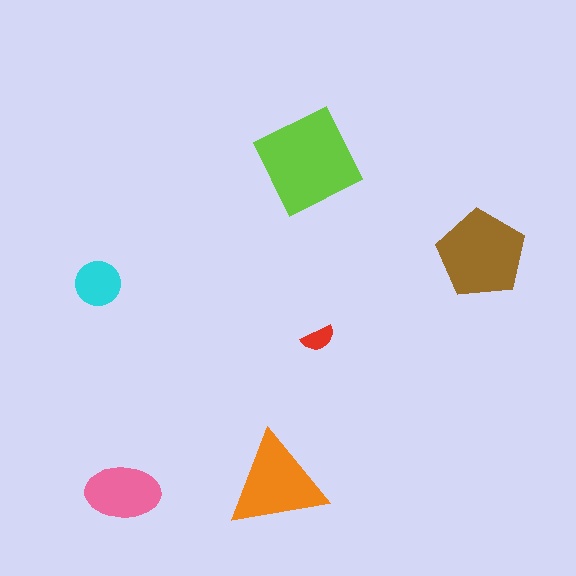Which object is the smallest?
The red semicircle.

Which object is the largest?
The lime square.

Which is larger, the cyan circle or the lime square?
The lime square.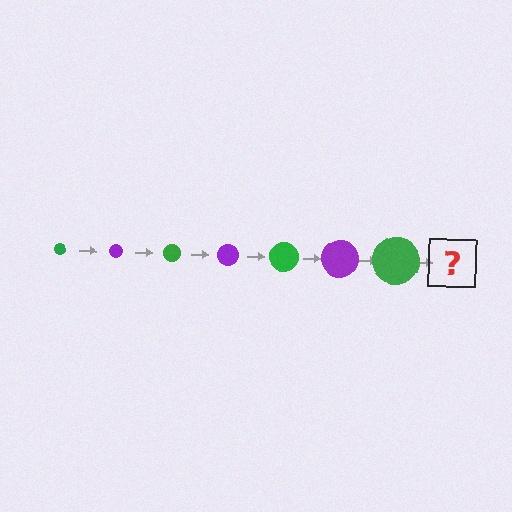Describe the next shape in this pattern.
It should be a purple circle, larger than the previous one.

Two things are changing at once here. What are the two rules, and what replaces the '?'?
The two rules are that the circle grows larger each step and the color cycles through green and purple. The '?' should be a purple circle, larger than the previous one.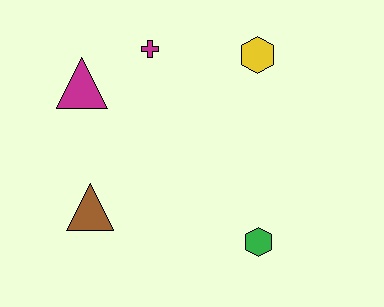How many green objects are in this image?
There is 1 green object.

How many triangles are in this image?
There are 2 triangles.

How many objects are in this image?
There are 5 objects.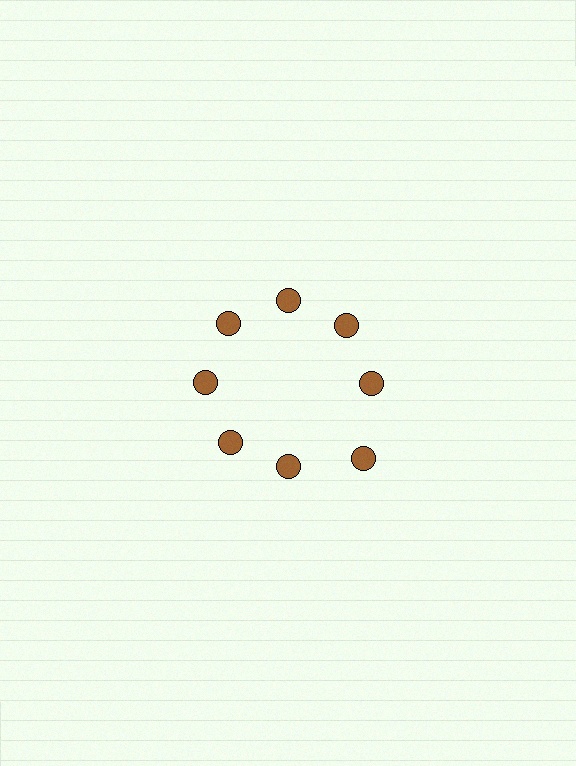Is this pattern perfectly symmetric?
No. The 8 brown circles are arranged in a ring, but one element near the 4 o'clock position is pushed outward from the center, breaking the 8-fold rotational symmetry.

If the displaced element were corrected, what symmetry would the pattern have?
It would have 8-fold rotational symmetry — the pattern would map onto itself every 45 degrees.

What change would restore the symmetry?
The symmetry would be restored by moving it inward, back onto the ring so that all 8 circles sit at equal angles and equal distance from the center.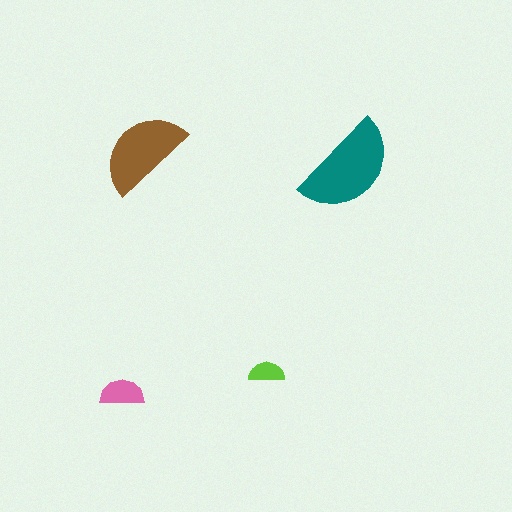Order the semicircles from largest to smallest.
the teal one, the brown one, the pink one, the lime one.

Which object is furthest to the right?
The teal semicircle is rightmost.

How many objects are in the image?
There are 4 objects in the image.